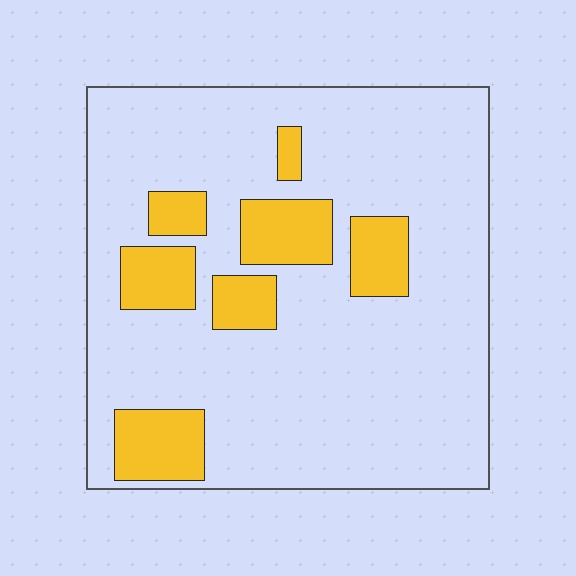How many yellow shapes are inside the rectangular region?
7.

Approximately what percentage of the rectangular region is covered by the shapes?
Approximately 20%.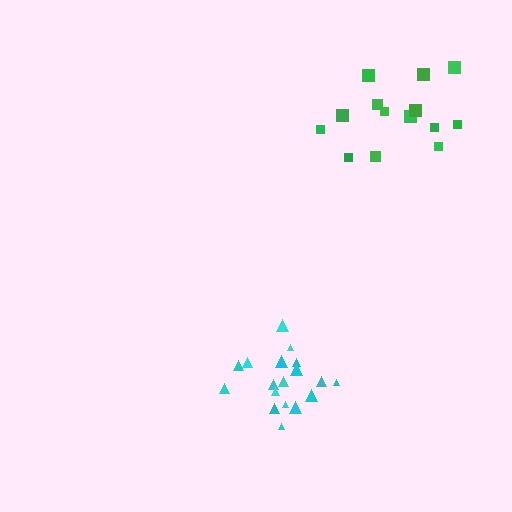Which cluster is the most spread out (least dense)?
Green.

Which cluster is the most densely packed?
Cyan.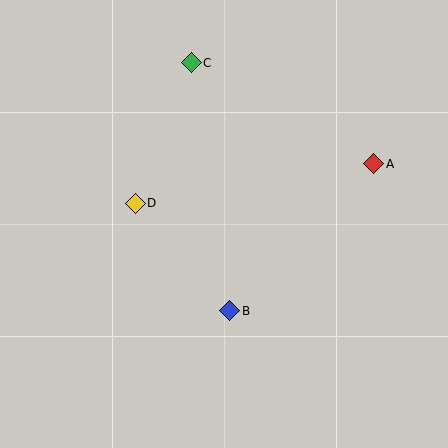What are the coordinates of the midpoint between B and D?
The midpoint between B and D is at (183, 257).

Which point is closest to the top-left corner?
Point C is closest to the top-left corner.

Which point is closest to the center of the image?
Point B at (230, 311) is closest to the center.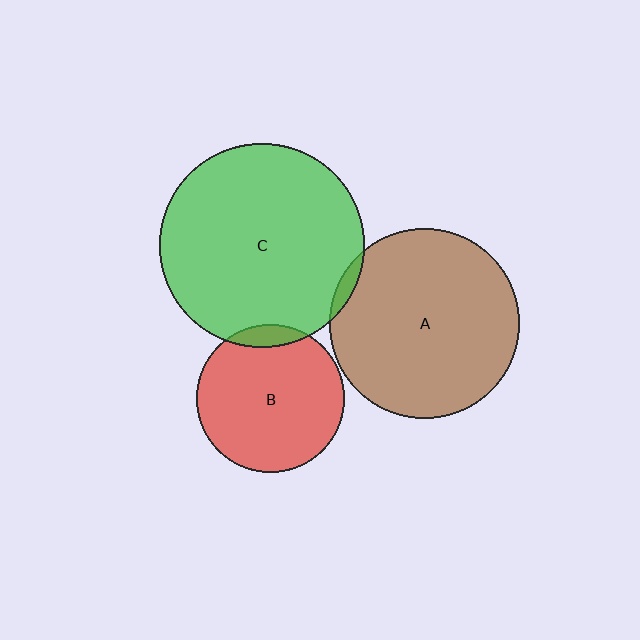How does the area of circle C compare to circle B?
Approximately 1.9 times.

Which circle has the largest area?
Circle C (green).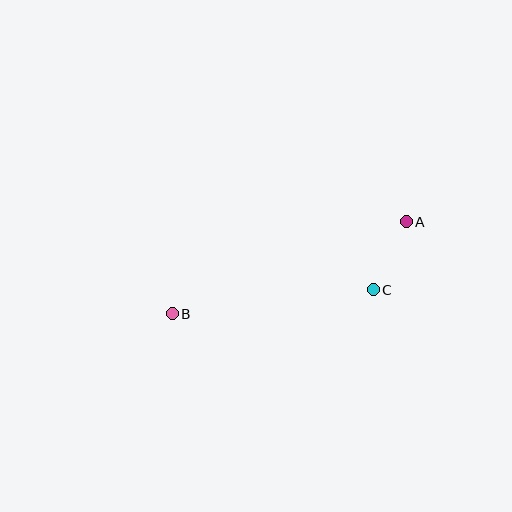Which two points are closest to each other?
Points A and C are closest to each other.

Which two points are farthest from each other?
Points A and B are farthest from each other.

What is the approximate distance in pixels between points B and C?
The distance between B and C is approximately 203 pixels.